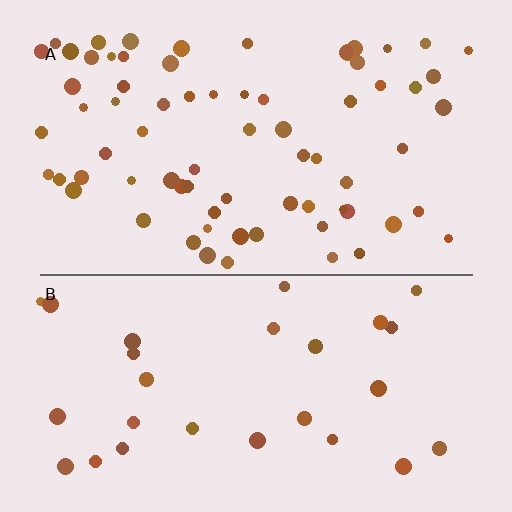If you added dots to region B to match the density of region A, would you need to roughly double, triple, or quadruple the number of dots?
Approximately triple.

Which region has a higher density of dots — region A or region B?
A (the top).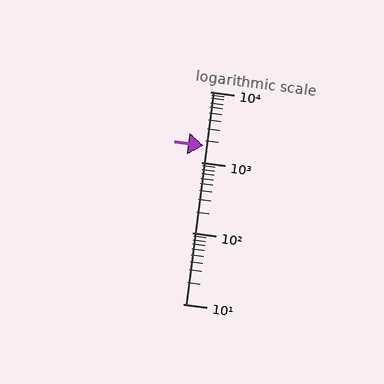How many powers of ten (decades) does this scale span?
The scale spans 3 decades, from 10 to 10000.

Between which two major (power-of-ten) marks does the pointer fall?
The pointer is between 1000 and 10000.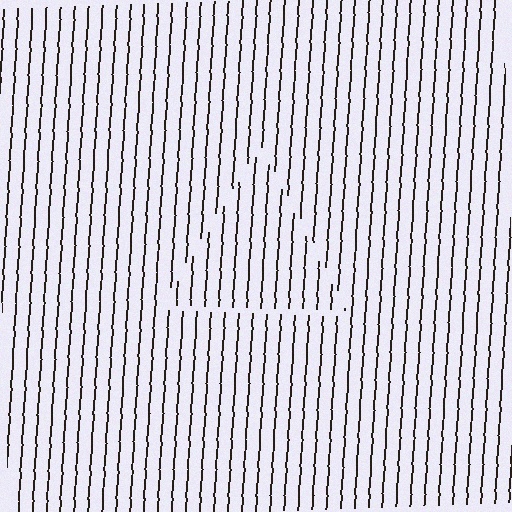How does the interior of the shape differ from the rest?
The interior of the shape contains the same grating, shifted by half a period — the contour is defined by the phase discontinuity where line-ends from the inner and outer gratings abut.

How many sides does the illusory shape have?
3 sides — the line-ends trace a triangle.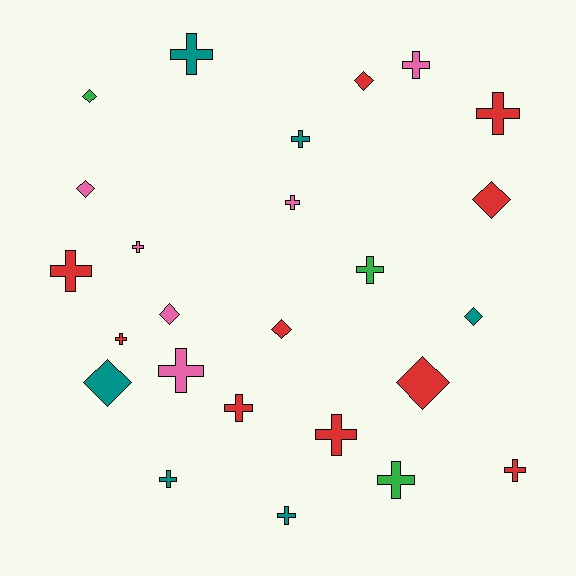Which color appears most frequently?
Red, with 10 objects.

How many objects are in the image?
There are 25 objects.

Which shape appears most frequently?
Cross, with 16 objects.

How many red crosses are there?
There are 6 red crosses.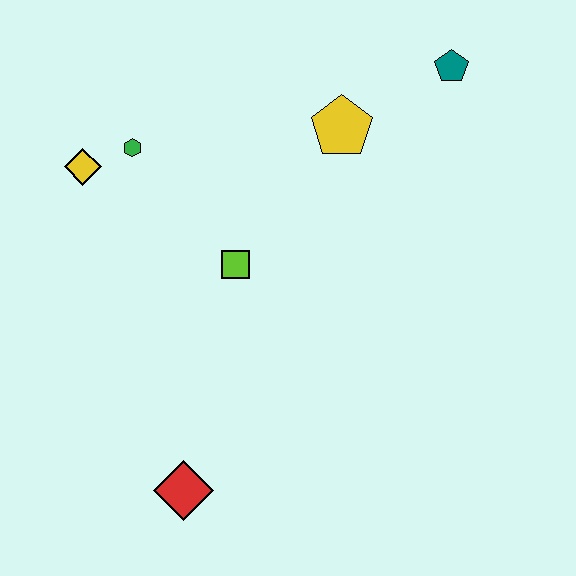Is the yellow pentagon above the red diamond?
Yes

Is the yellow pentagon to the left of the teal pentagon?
Yes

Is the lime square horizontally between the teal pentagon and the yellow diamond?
Yes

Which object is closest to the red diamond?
The lime square is closest to the red diamond.